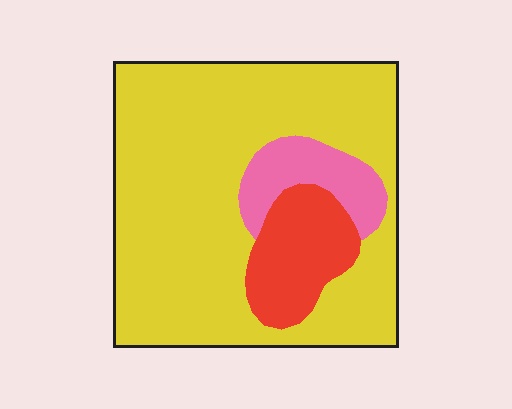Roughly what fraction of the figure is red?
Red covers about 15% of the figure.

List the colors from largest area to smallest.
From largest to smallest: yellow, red, pink.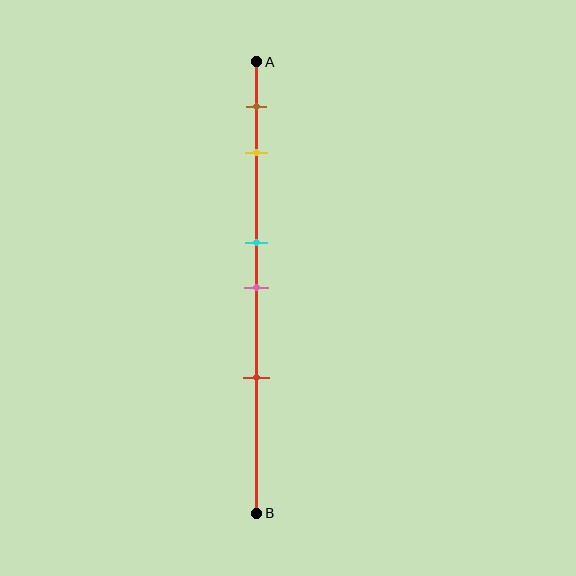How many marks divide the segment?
There are 5 marks dividing the segment.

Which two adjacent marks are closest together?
The cyan and pink marks are the closest adjacent pair.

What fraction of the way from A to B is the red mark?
The red mark is approximately 70% (0.7) of the way from A to B.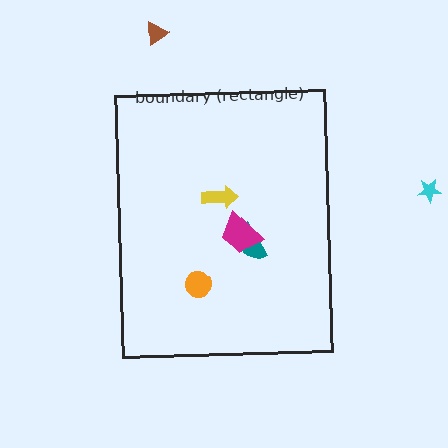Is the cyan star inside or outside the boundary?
Outside.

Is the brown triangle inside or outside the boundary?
Outside.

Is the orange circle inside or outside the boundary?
Inside.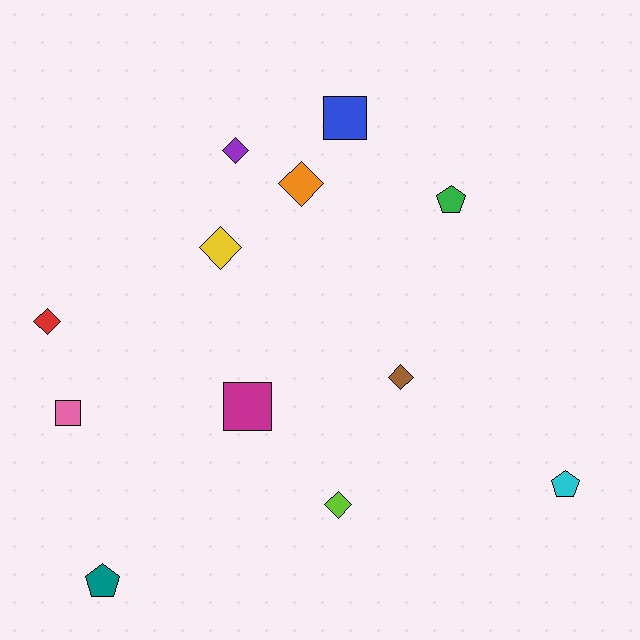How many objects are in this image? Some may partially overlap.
There are 12 objects.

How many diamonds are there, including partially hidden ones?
There are 6 diamonds.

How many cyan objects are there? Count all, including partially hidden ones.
There is 1 cyan object.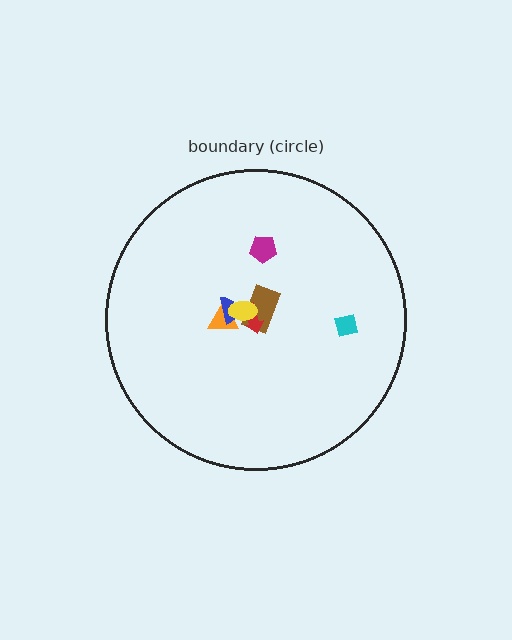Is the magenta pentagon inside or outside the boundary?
Inside.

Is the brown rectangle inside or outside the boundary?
Inside.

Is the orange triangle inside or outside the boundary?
Inside.